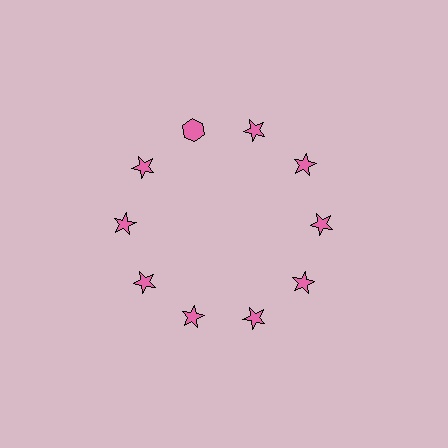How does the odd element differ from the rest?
It has a different shape: hexagon instead of star.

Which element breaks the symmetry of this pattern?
The pink hexagon at roughly the 11 o'clock position breaks the symmetry. All other shapes are pink stars.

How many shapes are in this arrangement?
There are 10 shapes arranged in a ring pattern.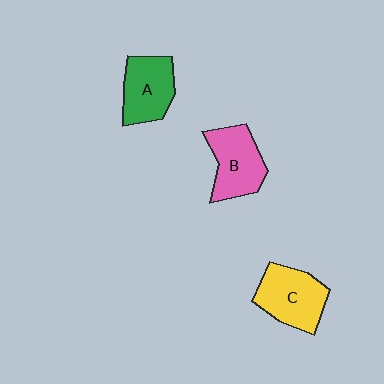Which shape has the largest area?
Shape C (yellow).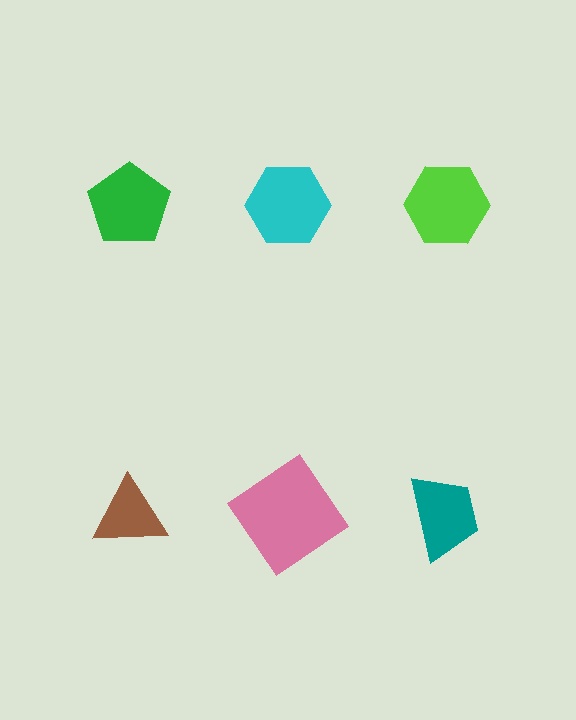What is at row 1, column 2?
A cyan hexagon.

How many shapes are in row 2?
3 shapes.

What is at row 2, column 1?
A brown triangle.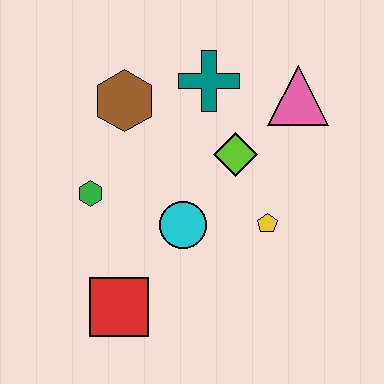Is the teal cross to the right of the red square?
Yes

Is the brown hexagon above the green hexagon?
Yes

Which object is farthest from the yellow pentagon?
The brown hexagon is farthest from the yellow pentagon.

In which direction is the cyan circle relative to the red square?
The cyan circle is above the red square.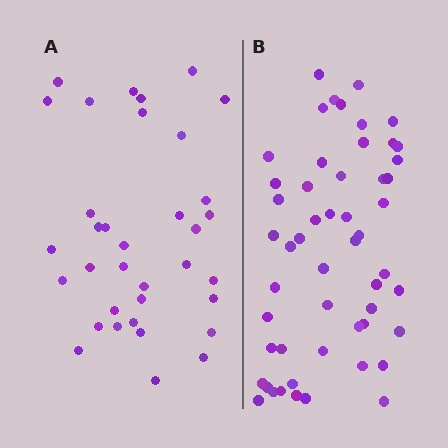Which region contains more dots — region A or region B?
Region B (the right region) has more dots.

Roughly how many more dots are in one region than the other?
Region B has approximately 20 more dots than region A.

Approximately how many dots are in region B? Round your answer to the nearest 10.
About 50 dots. (The exact count is 53, which rounds to 50.)